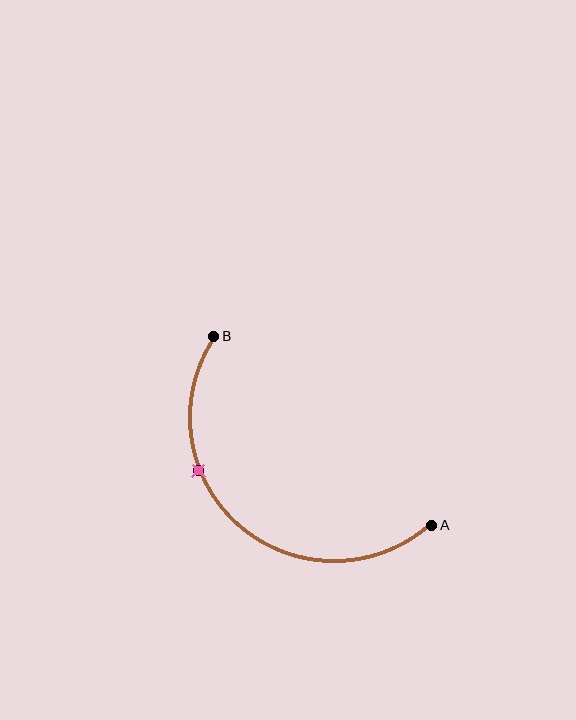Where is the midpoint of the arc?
The arc midpoint is the point on the curve farthest from the straight line joining A and B. It sits below and to the left of that line.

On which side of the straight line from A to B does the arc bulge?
The arc bulges below and to the left of the straight line connecting A and B.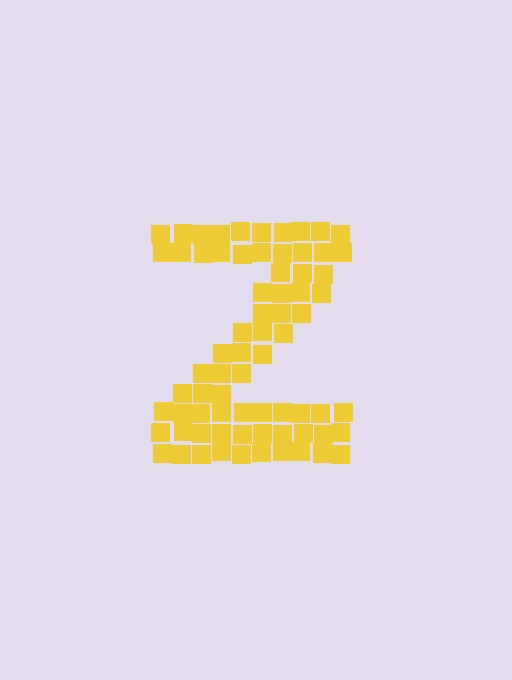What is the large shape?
The large shape is the letter Z.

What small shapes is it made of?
It is made of small squares.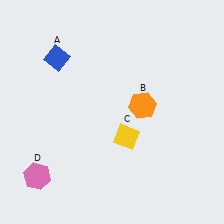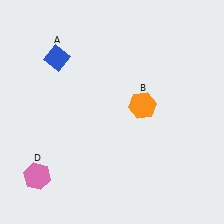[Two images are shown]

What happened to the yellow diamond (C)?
The yellow diamond (C) was removed in Image 2. It was in the bottom-right area of Image 1.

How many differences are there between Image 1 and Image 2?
There is 1 difference between the two images.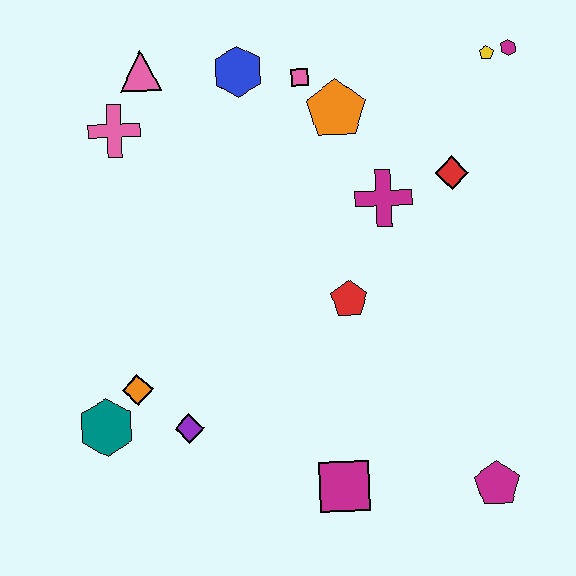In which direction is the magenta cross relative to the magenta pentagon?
The magenta cross is above the magenta pentagon.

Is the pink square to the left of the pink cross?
No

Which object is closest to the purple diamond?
The orange diamond is closest to the purple diamond.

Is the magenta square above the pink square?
No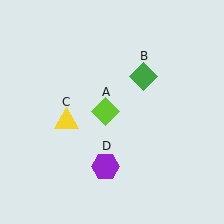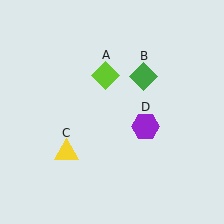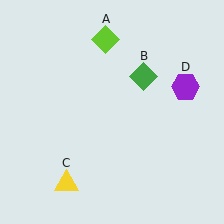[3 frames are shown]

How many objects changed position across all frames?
3 objects changed position: lime diamond (object A), yellow triangle (object C), purple hexagon (object D).